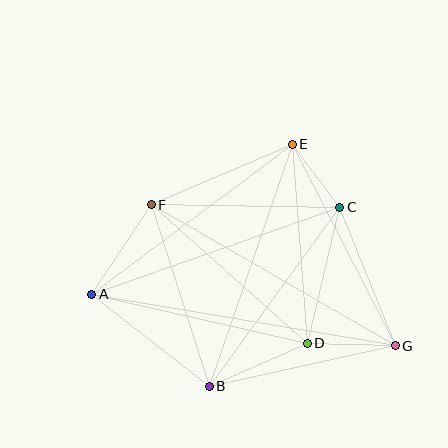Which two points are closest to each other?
Points C and E are closest to each other.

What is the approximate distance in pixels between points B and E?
The distance between B and E is approximately 256 pixels.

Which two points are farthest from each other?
Points A and G are farthest from each other.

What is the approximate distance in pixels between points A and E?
The distance between A and E is approximately 250 pixels.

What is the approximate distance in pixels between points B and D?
The distance between B and D is approximately 107 pixels.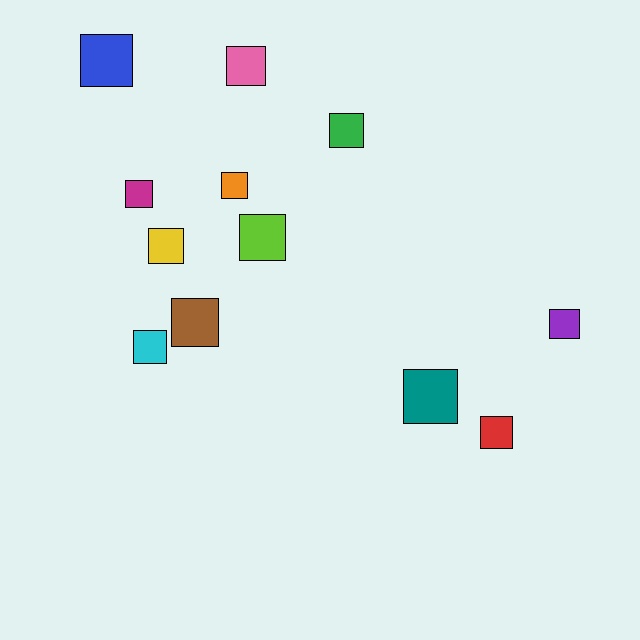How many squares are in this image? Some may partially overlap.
There are 12 squares.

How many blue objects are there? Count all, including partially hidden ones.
There is 1 blue object.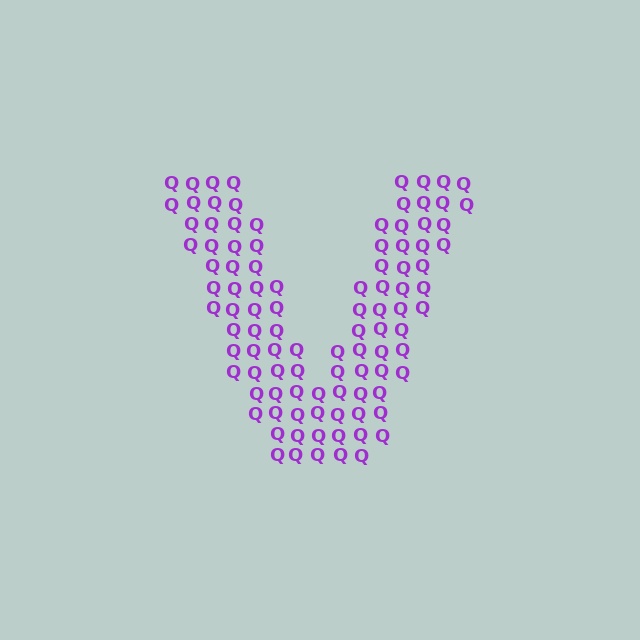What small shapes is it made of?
It is made of small letter Q's.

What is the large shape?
The large shape is the letter V.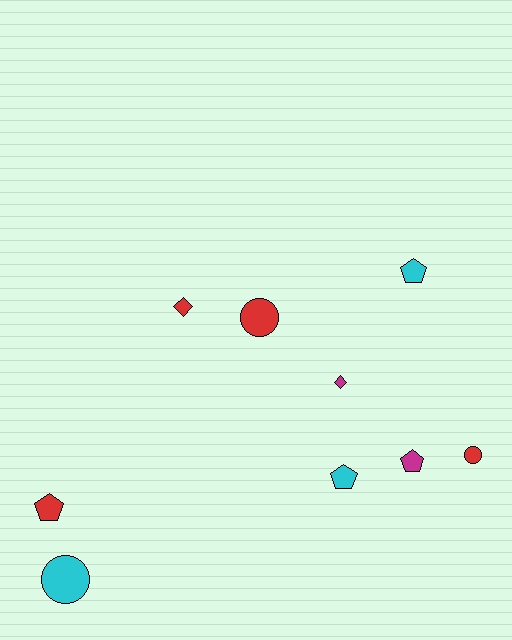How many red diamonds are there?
There is 1 red diamond.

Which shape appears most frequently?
Pentagon, with 4 objects.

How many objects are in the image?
There are 9 objects.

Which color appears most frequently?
Red, with 4 objects.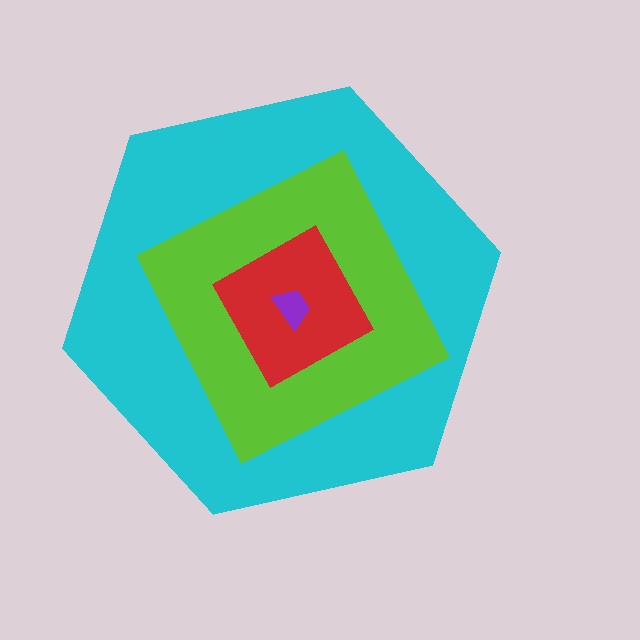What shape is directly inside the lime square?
The red diamond.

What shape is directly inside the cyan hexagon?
The lime square.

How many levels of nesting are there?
4.